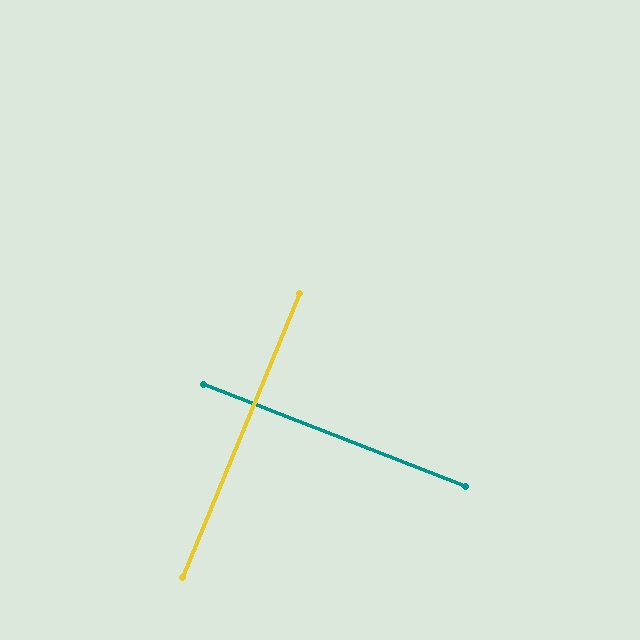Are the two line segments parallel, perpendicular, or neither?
Perpendicular — they meet at approximately 89°.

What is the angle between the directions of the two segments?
Approximately 89 degrees.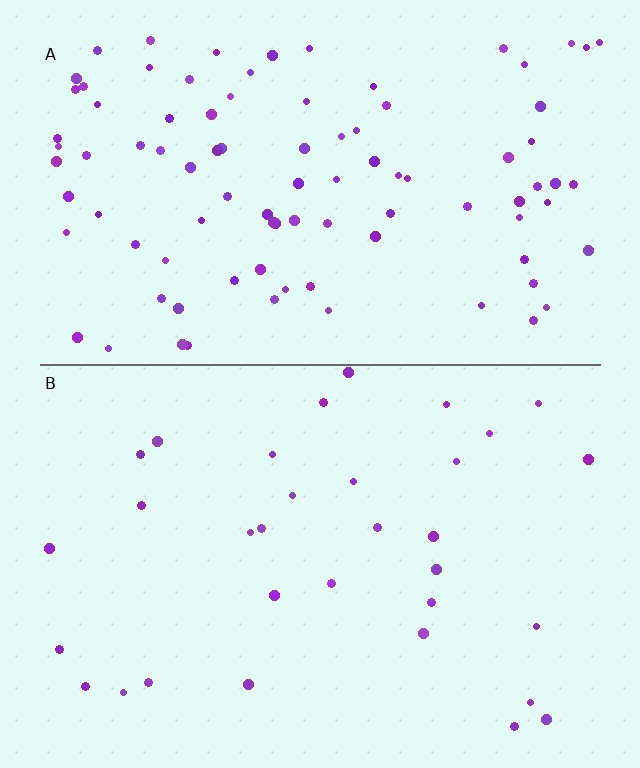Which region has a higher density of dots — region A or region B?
A (the top).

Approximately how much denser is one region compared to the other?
Approximately 2.9× — region A over region B.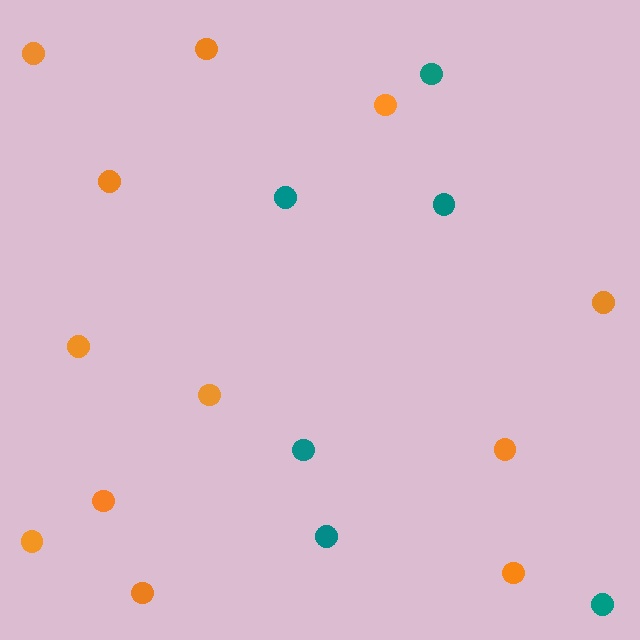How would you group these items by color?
There are 2 groups: one group of teal circles (6) and one group of orange circles (12).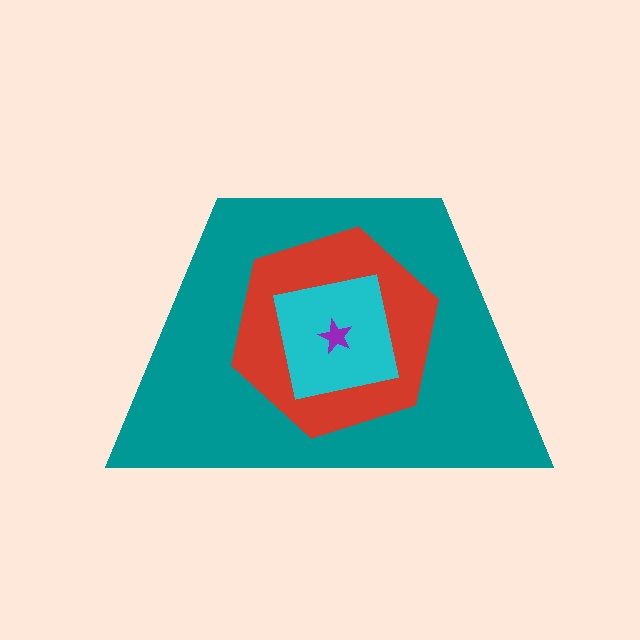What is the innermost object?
The purple star.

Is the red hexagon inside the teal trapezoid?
Yes.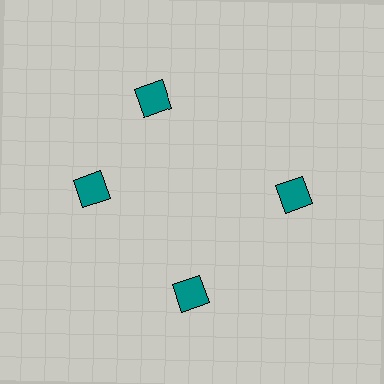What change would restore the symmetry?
The symmetry would be restored by rotating it back into even spacing with its neighbors so that all 4 squares sit at equal angles and equal distance from the center.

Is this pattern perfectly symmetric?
No. The 4 teal squares are arranged in a ring, but one element near the 12 o'clock position is rotated out of alignment along the ring, breaking the 4-fold rotational symmetry.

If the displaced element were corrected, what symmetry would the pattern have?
It would have 4-fold rotational symmetry — the pattern would map onto itself every 90 degrees.